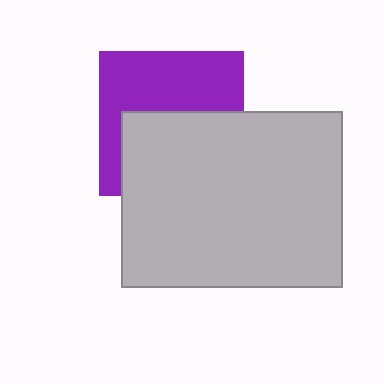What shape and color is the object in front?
The object in front is a light gray rectangle.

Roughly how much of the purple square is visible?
About half of it is visible (roughly 51%).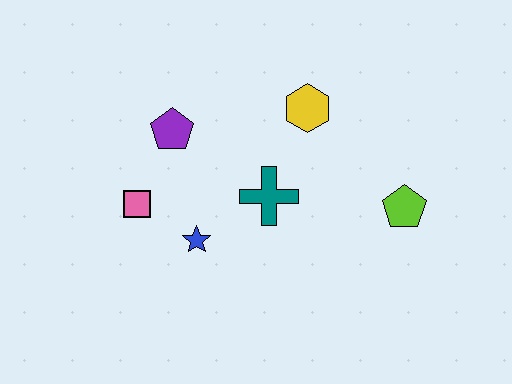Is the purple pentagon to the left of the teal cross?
Yes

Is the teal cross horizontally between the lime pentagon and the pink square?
Yes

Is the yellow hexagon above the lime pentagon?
Yes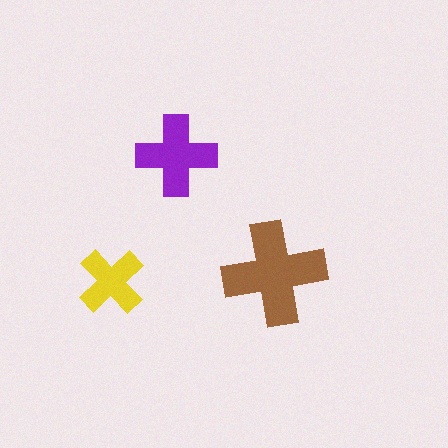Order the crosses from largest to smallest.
the brown one, the purple one, the yellow one.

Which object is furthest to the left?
The yellow cross is leftmost.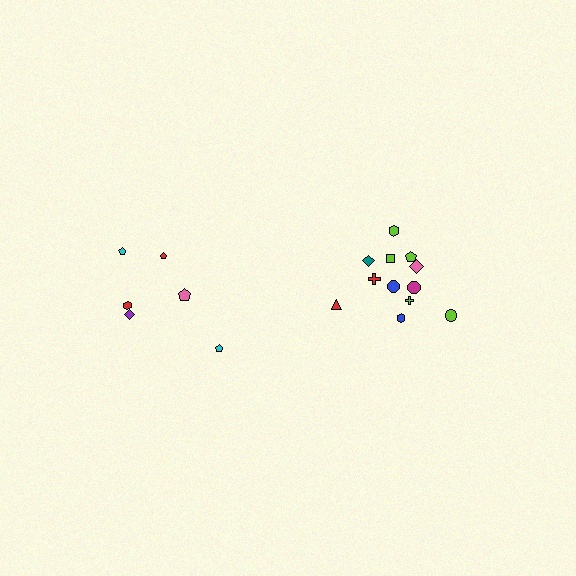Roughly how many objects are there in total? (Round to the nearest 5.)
Roughly 20 objects in total.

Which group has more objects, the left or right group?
The right group.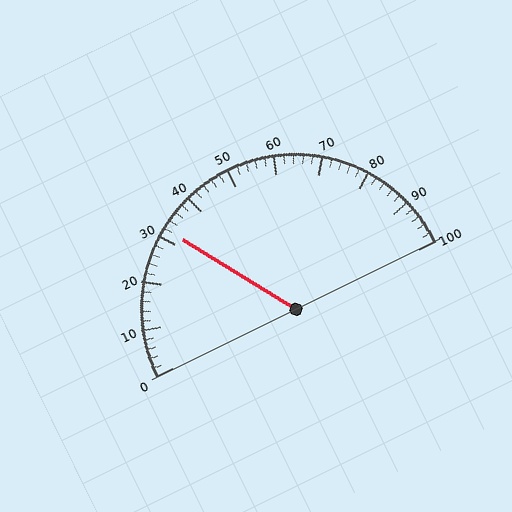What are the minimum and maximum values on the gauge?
The gauge ranges from 0 to 100.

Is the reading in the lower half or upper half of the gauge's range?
The reading is in the lower half of the range (0 to 100).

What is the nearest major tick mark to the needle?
The nearest major tick mark is 30.